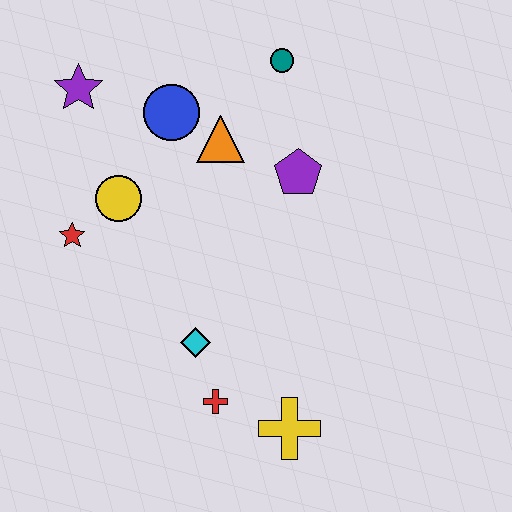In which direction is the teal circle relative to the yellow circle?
The teal circle is to the right of the yellow circle.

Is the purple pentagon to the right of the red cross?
Yes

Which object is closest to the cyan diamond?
The red cross is closest to the cyan diamond.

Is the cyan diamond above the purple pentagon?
No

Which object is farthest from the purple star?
The yellow cross is farthest from the purple star.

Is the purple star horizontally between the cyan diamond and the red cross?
No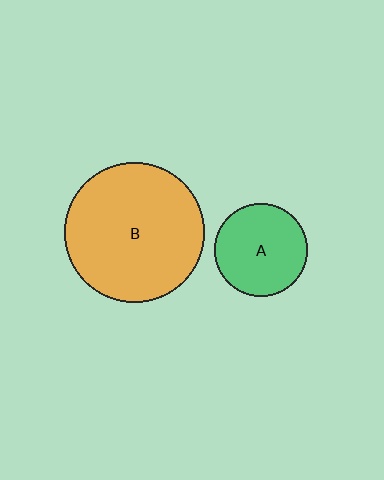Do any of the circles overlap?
No, none of the circles overlap.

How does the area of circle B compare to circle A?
Approximately 2.2 times.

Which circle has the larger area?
Circle B (orange).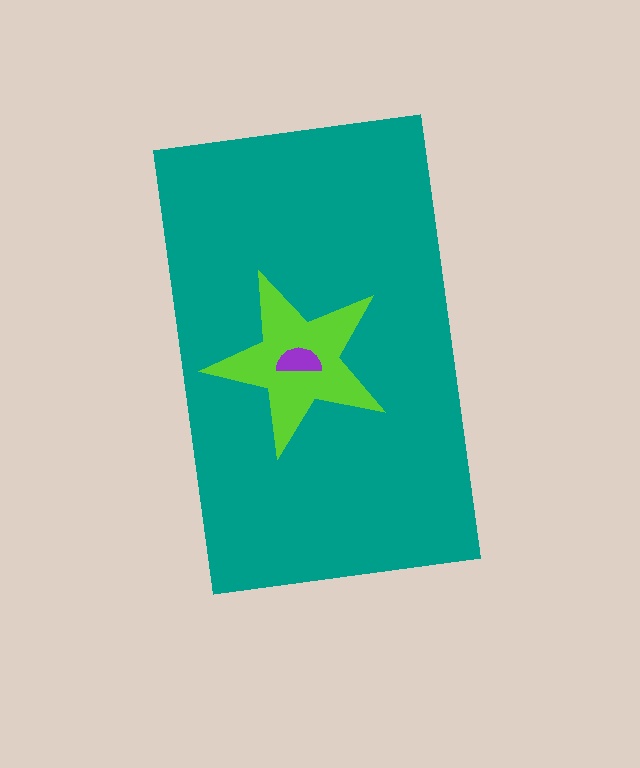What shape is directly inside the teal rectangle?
The lime star.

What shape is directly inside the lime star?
The purple semicircle.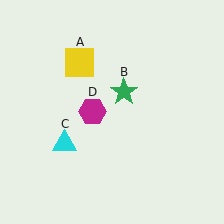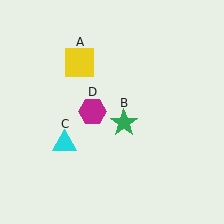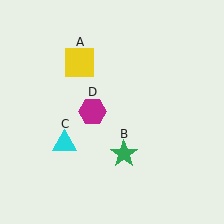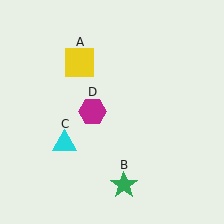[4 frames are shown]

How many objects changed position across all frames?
1 object changed position: green star (object B).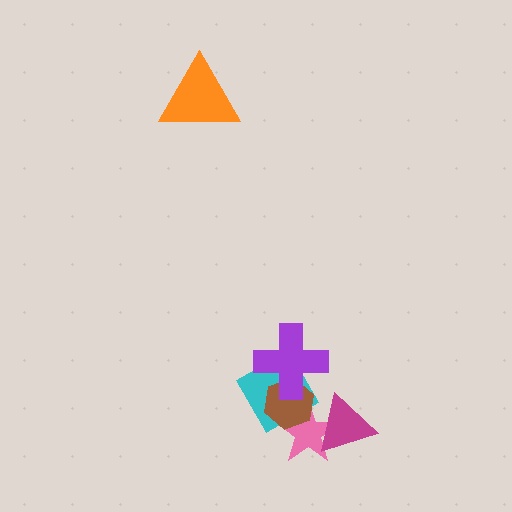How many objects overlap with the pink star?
3 objects overlap with the pink star.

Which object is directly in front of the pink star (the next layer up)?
The cyan diamond is directly in front of the pink star.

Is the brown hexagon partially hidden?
Yes, it is partially covered by another shape.